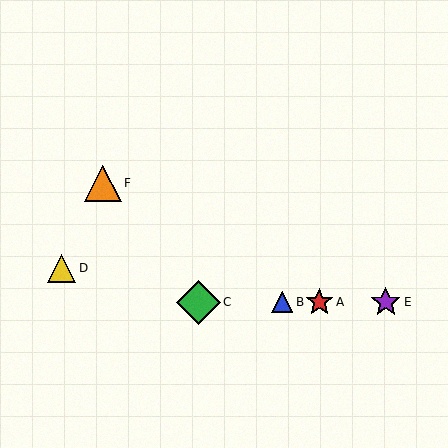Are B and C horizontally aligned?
Yes, both are at y≈302.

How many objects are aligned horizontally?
4 objects (A, B, C, E) are aligned horizontally.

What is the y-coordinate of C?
Object C is at y≈302.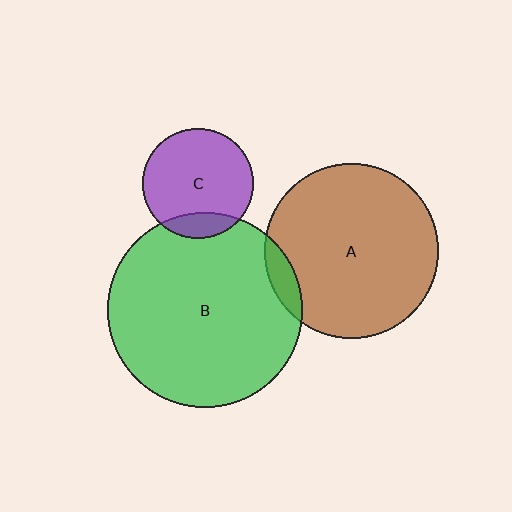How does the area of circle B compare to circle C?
Approximately 3.1 times.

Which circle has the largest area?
Circle B (green).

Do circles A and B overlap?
Yes.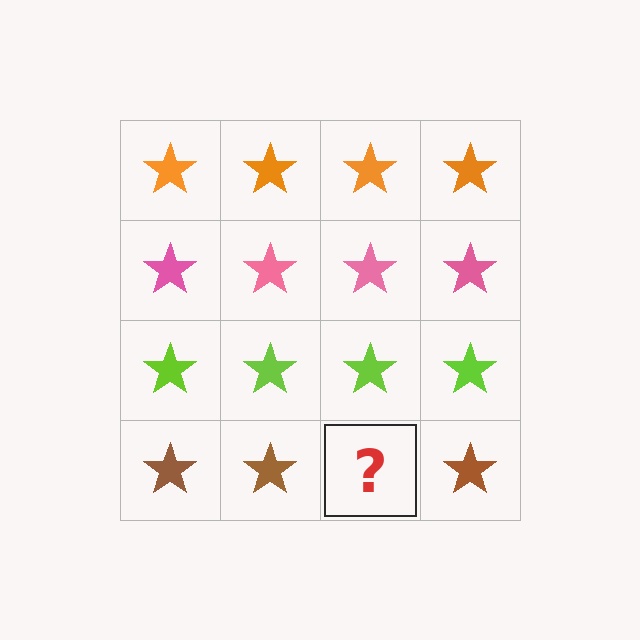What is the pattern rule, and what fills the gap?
The rule is that each row has a consistent color. The gap should be filled with a brown star.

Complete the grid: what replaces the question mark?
The question mark should be replaced with a brown star.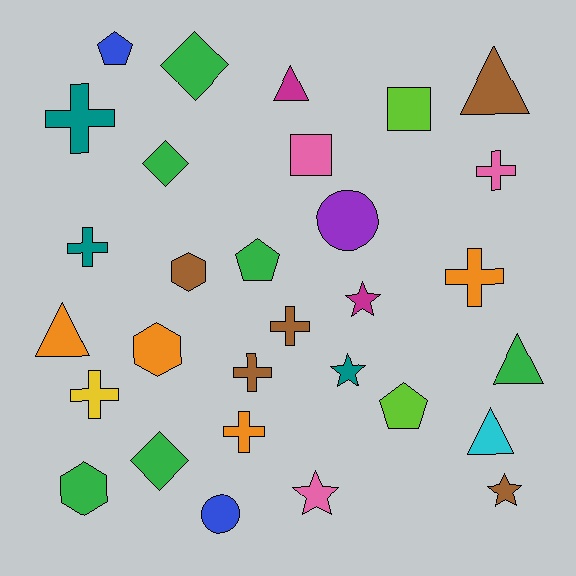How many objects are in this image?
There are 30 objects.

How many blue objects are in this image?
There are 2 blue objects.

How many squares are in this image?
There are 2 squares.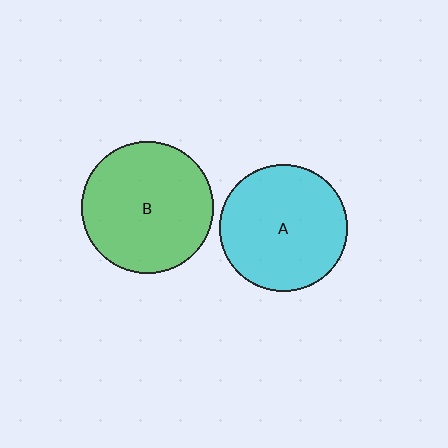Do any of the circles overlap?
No, none of the circles overlap.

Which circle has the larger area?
Circle B (green).